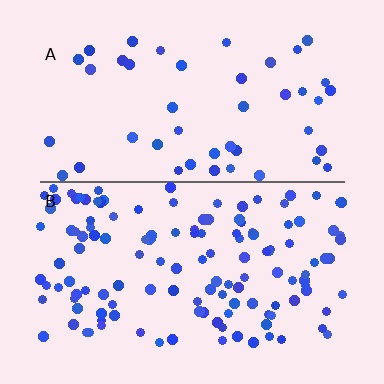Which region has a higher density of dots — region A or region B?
B (the bottom).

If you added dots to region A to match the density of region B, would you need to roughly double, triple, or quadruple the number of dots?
Approximately triple.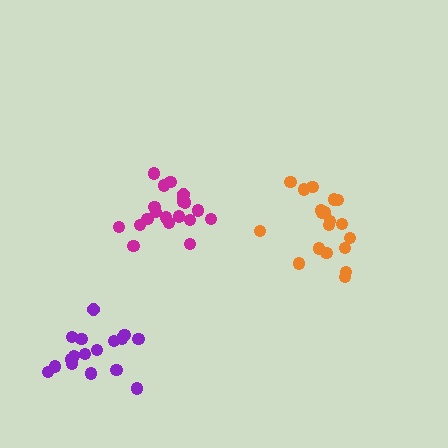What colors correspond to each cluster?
The clusters are colored: magenta, orange, purple.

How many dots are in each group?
Group 1: 20 dots, Group 2: 19 dots, Group 3: 17 dots (56 total).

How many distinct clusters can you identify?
There are 3 distinct clusters.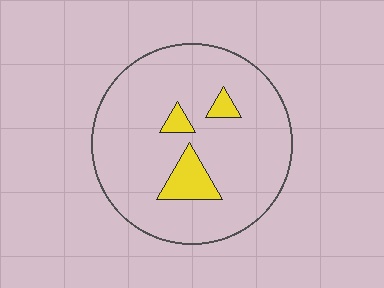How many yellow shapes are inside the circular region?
3.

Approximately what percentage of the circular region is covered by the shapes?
Approximately 10%.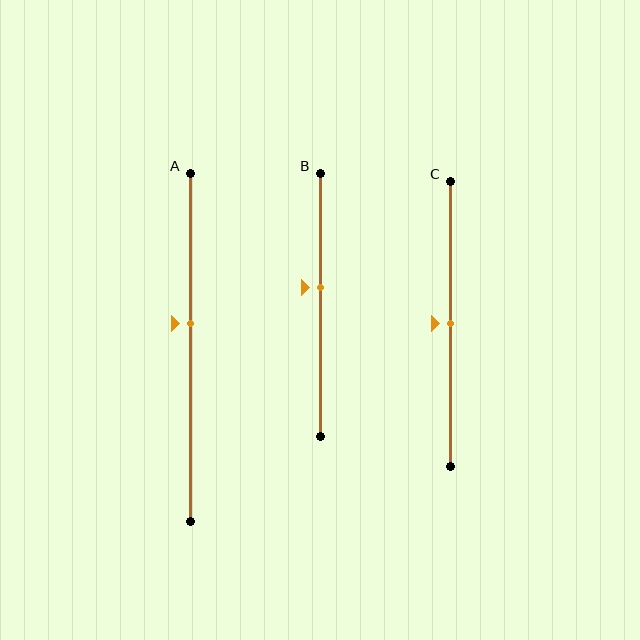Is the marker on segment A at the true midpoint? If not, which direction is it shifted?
No, the marker on segment A is shifted upward by about 7% of the segment length.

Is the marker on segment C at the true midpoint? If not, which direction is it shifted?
Yes, the marker on segment C is at the true midpoint.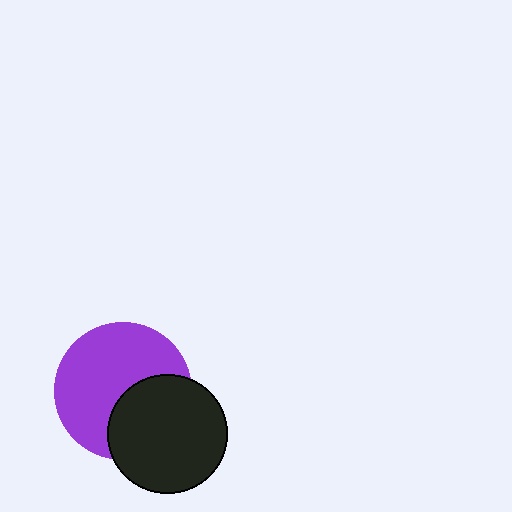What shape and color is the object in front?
The object in front is a black circle.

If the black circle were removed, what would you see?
You would see the complete purple circle.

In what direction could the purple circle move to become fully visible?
The purple circle could move toward the upper-left. That would shift it out from behind the black circle entirely.